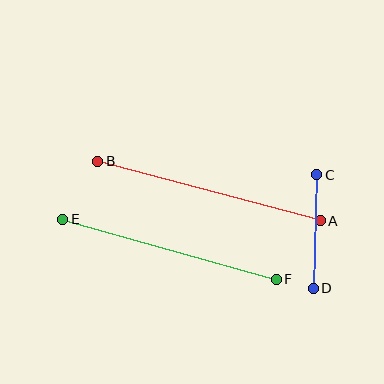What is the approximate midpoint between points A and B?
The midpoint is at approximately (209, 191) pixels.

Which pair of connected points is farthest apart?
Points A and B are farthest apart.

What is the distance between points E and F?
The distance is approximately 221 pixels.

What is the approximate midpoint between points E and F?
The midpoint is at approximately (170, 249) pixels.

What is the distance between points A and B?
The distance is approximately 230 pixels.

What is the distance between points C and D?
The distance is approximately 113 pixels.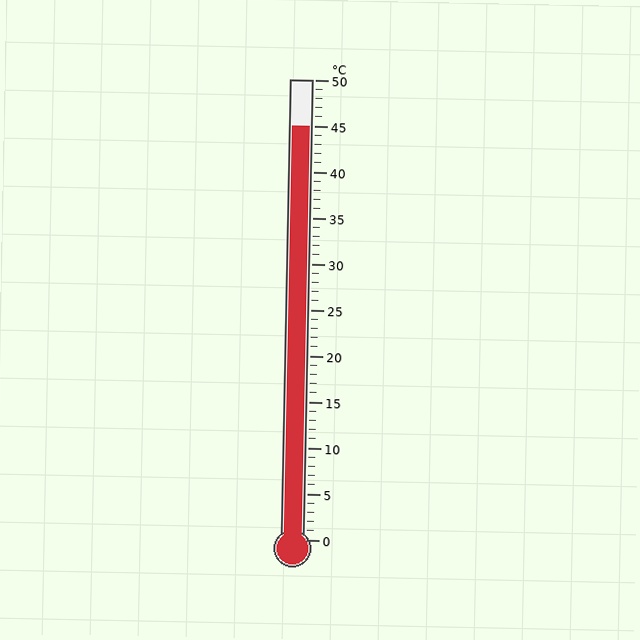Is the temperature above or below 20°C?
The temperature is above 20°C.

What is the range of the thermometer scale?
The thermometer scale ranges from 0°C to 50°C.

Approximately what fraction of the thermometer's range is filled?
The thermometer is filled to approximately 90% of its range.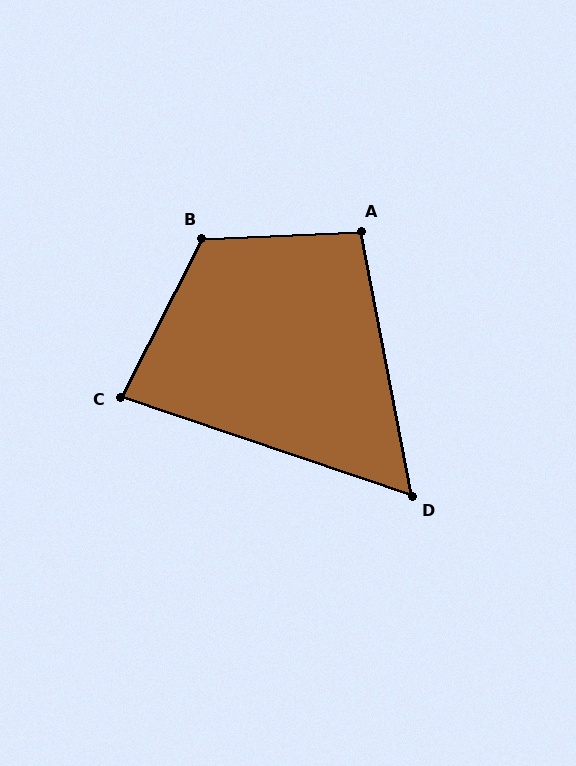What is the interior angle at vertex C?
Approximately 82 degrees (acute).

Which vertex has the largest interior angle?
B, at approximately 120 degrees.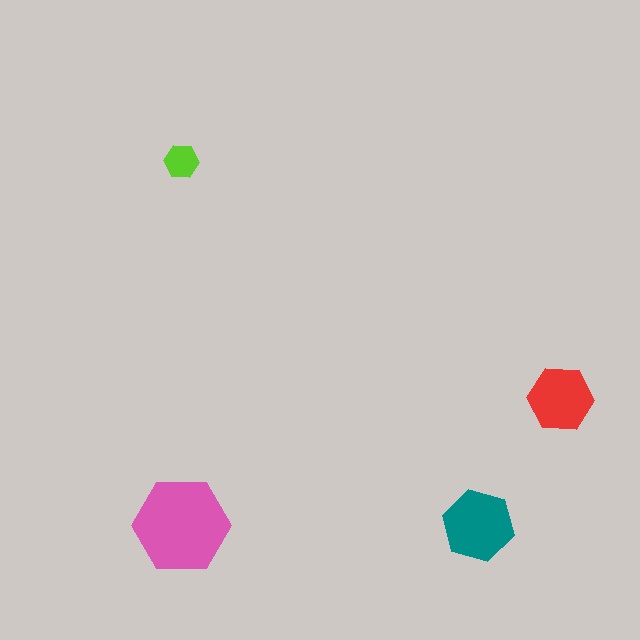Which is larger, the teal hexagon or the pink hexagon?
The pink one.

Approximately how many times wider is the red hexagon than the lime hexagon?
About 2 times wider.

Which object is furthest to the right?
The red hexagon is rightmost.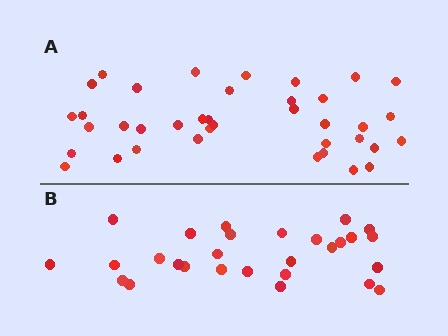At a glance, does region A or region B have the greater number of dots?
Region A (the top region) has more dots.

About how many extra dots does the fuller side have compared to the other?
Region A has roughly 10 or so more dots than region B.